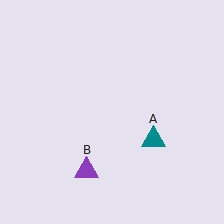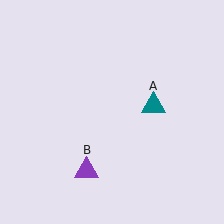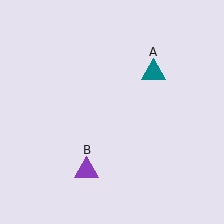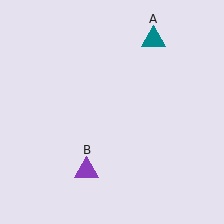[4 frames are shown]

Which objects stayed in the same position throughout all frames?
Purple triangle (object B) remained stationary.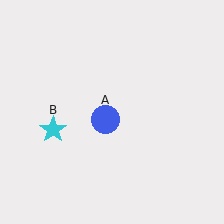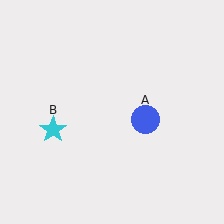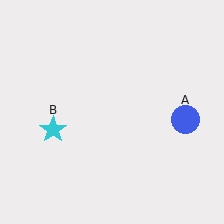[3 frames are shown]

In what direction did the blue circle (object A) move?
The blue circle (object A) moved right.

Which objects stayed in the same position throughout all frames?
Cyan star (object B) remained stationary.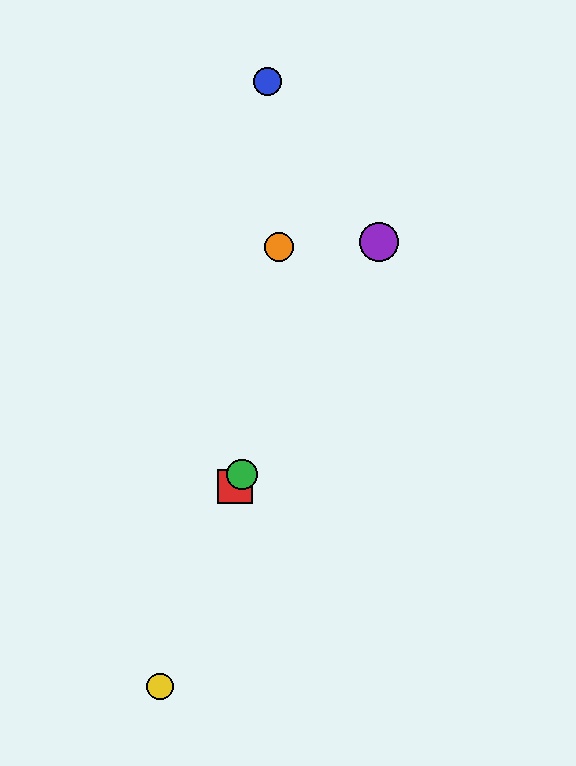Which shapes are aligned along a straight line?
The red square, the green circle, the purple circle are aligned along a straight line.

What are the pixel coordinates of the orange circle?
The orange circle is at (279, 247).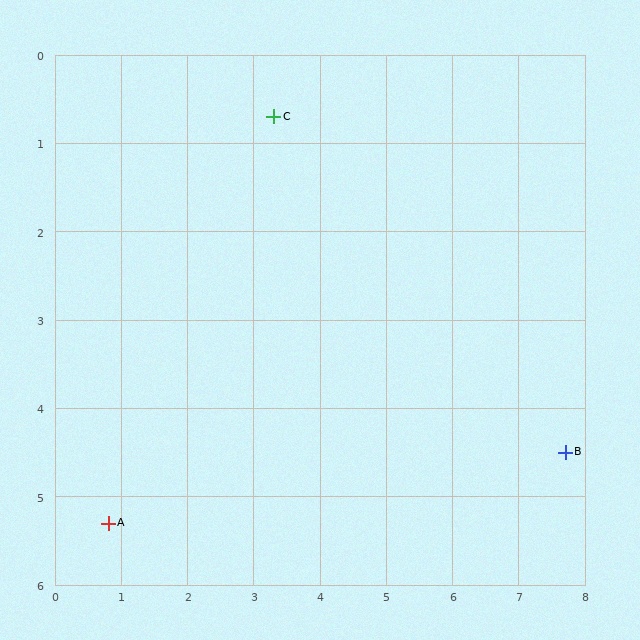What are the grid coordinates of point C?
Point C is at approximately (3.3, 0.7).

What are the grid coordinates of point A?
Point A is at approximately (0.8, 5.3).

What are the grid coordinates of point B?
Point B is at approximately (7.7, 4.5).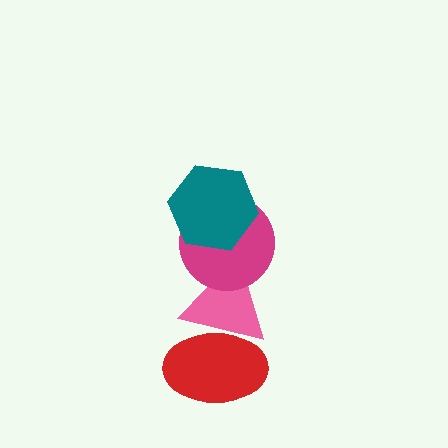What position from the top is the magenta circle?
The magenta circle is 2nd from the top.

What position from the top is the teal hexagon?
The teal hexagon is 1st from the top.